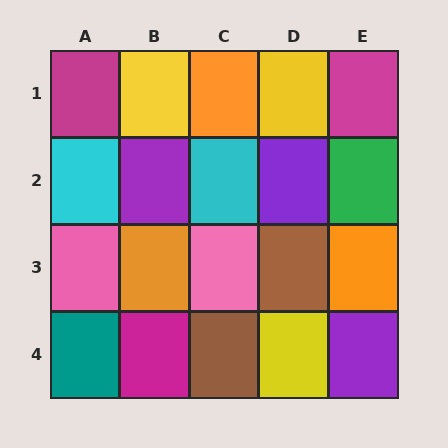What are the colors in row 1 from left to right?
Magenta, yellow, orange, yellow, magenta.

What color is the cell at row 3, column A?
Pink.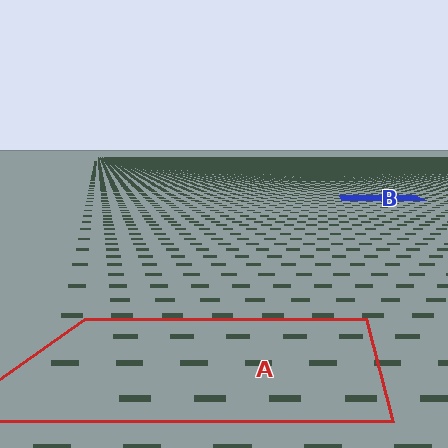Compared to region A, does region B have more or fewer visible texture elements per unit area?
Region B has more texture elements per unit area — they are packed more densely because it is farther away.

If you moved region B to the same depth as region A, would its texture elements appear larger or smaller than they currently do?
They would appear larger. At a closer depth, the same texture elements are projected at a bigger on-screen size.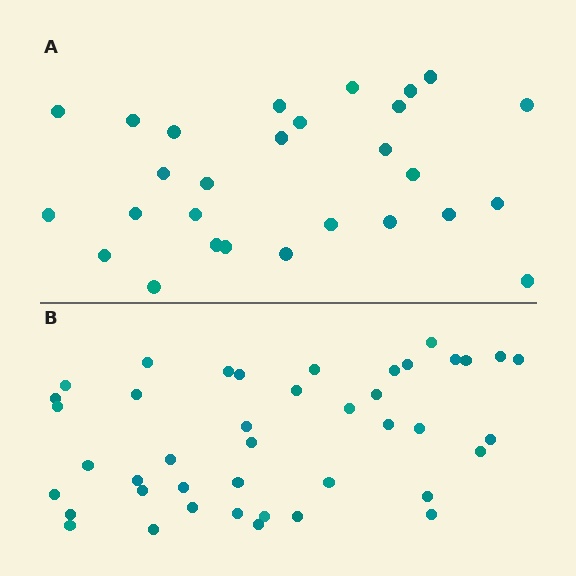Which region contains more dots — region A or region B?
Region B (the bottom region) has more dots.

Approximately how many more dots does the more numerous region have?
Region B has approximately 15 more dots than region A.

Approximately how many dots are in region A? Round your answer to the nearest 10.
About 30 dots. (The exact count is 28, which rounds to 30.)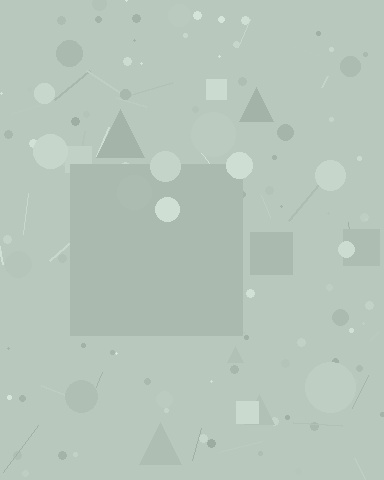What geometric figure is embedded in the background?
A square is embedded in the background.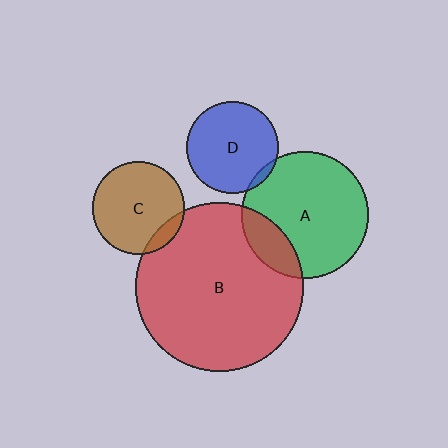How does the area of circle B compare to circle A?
Approximately 1.8 times.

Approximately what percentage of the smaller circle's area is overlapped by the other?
Approximately 10%.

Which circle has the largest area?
Circle B (red).